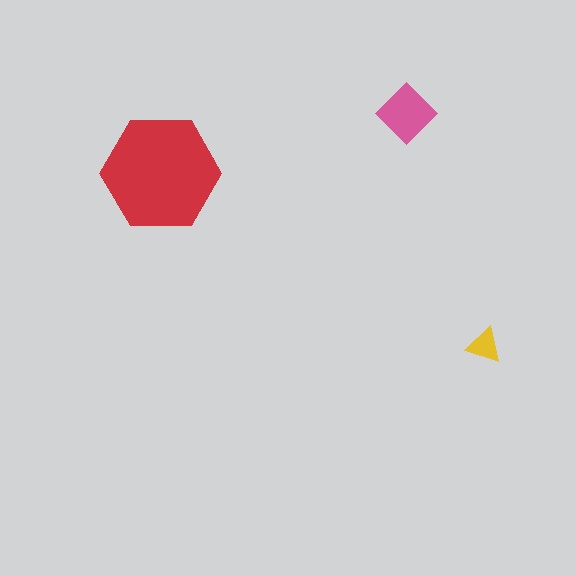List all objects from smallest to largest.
The yellow triangle, the pink diamond, the red hexagon.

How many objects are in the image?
There are 3 objects in the image.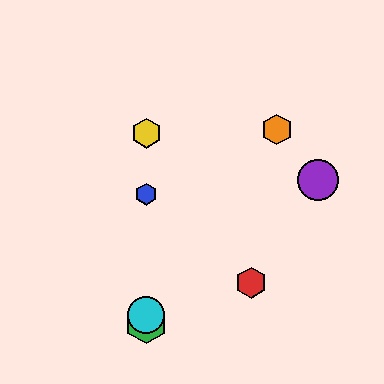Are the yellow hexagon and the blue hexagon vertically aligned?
Yes, both are at x≈146.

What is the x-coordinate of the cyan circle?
The cyan circle is at x≈146.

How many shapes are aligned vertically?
4 shapes (the blue hexagon, the green hexagon, the yellow hexagon, the cyan circle) are aligned vertically.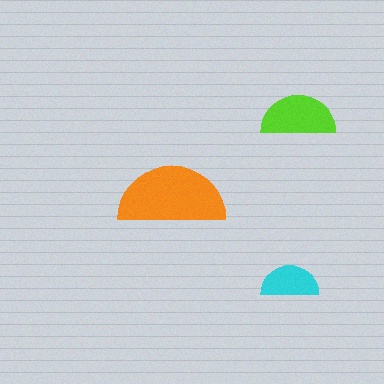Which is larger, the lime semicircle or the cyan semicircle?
The lime one.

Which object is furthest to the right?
The lime semicircle is rightmost.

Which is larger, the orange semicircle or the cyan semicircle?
The orange one.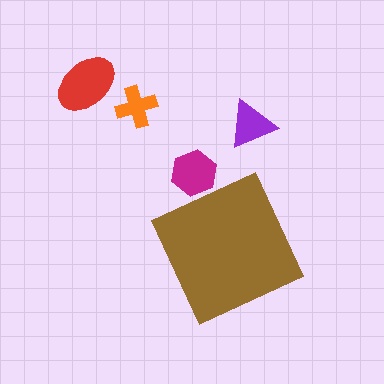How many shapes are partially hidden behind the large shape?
1 shape is partially hidden.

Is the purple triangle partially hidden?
No, the purple triangle is fully visible.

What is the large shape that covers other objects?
A brown diamond.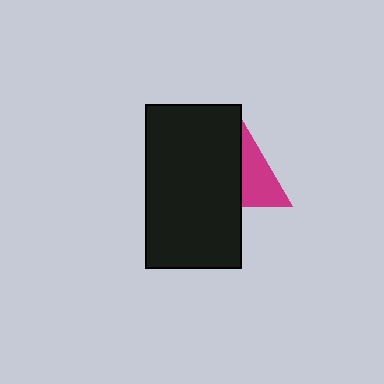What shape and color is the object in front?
The object in front is a black rectangle.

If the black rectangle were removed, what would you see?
You would see the complete magenta triangle.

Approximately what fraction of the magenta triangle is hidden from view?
Roughly 51% of the magenta triangle is hidden behind the black rectangle.